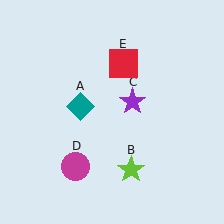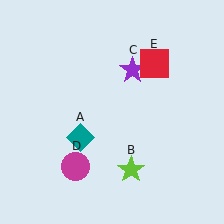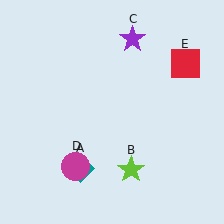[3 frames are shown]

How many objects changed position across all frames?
3 objects changed position: teal diamond (object A), purple star (object C), red square (object E).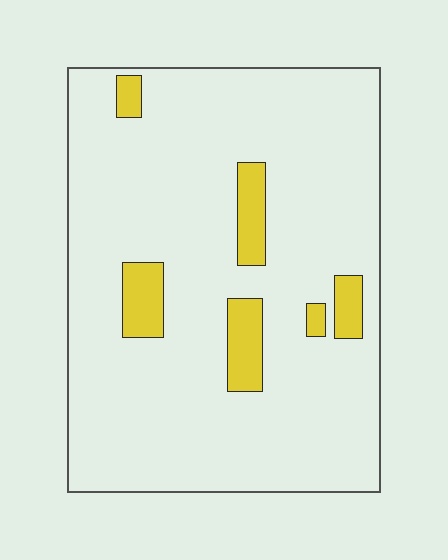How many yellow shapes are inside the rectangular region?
6.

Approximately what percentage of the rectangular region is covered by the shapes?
Approximately 10%.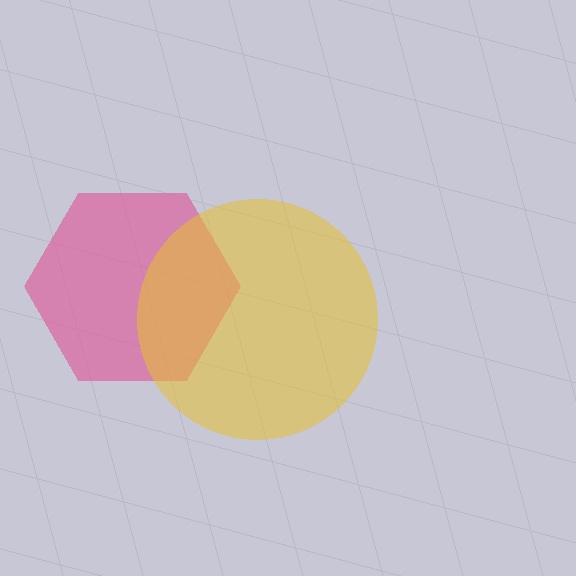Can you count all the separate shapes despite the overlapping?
Yes, there are 2 separate shapes.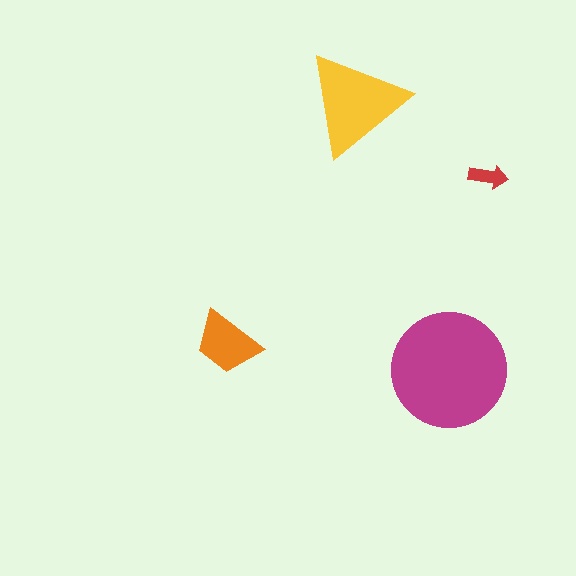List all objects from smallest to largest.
The red arrow, the orange trapezoid, the yellow triangle, the magenta circle.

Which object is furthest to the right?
The red arrow is rightmost.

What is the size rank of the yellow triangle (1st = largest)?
2nd.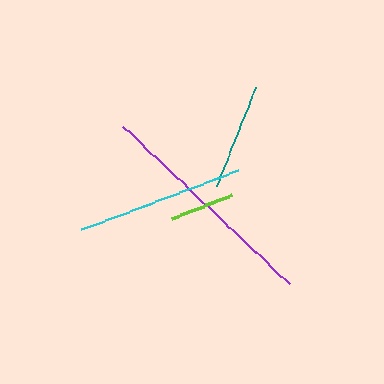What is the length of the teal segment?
The teal segment is approximately 106 pixels long.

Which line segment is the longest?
The purple line is the longest at approximately 229 pixels.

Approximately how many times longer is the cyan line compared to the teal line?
The cyan line is approximately 1.6 times the length of the teal line.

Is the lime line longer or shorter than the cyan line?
The cyan line is longer than the lime line.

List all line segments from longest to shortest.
From longest to shortest: purple, cyan, teal, lime.